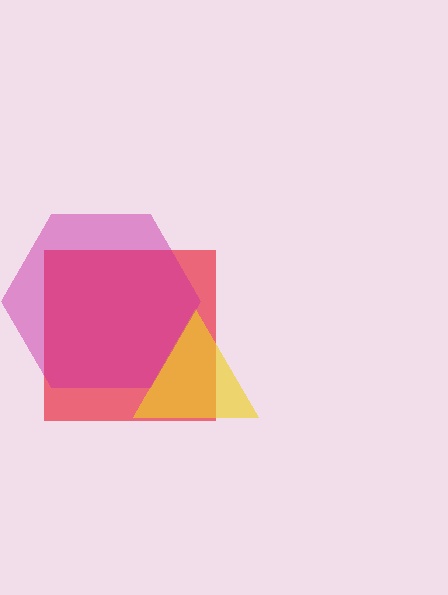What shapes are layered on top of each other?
The layered shapes are: a red square, a yellow triangle, a magenta hexagon.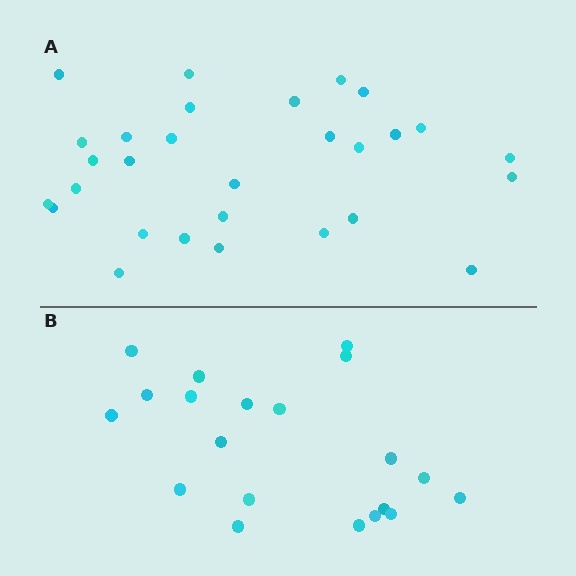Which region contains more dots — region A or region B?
Region A (the top region) has more dots.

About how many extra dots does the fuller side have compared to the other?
Region A has roughly 8 or so more dots than region B.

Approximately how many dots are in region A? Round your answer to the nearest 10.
About 30 dots. (The exact count is 29, which rounds to 30.)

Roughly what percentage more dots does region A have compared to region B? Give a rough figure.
About 45% more.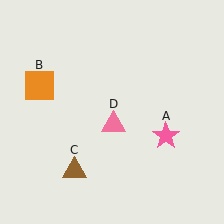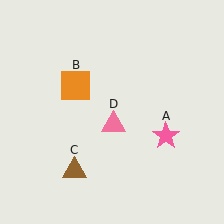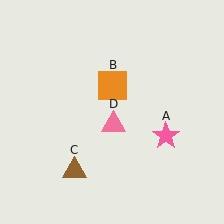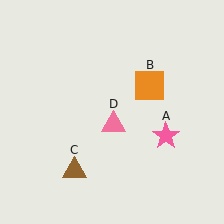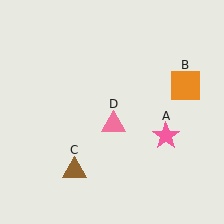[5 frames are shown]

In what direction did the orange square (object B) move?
The orange square (object B) moved right.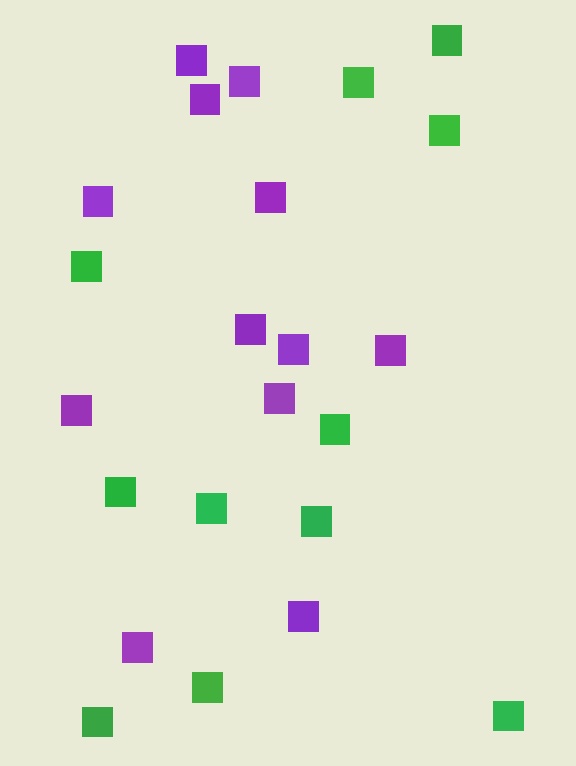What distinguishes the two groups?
There are 2 groups: one group of green squares (11) and one group of purple squares (12).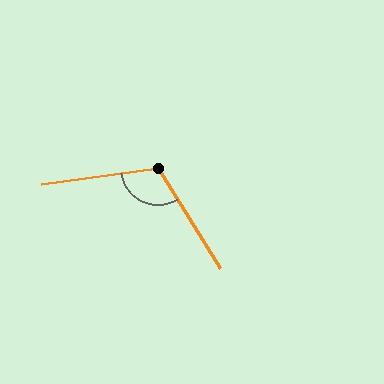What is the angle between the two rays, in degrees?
Approximately 114 degrees.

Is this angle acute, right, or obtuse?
It is obtuse.